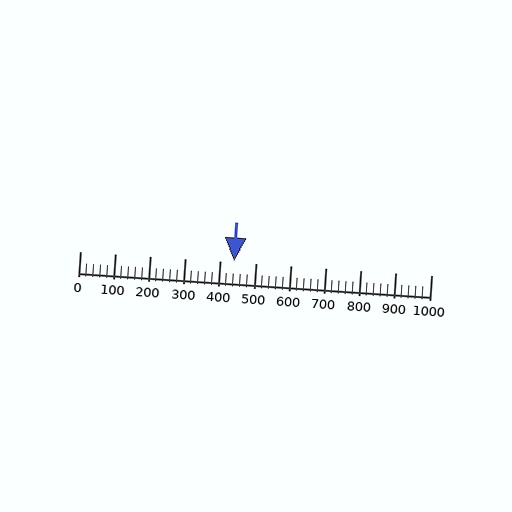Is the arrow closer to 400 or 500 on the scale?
The arrow is closer to 400.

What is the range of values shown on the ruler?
The ruler shows values from 0 to 1000.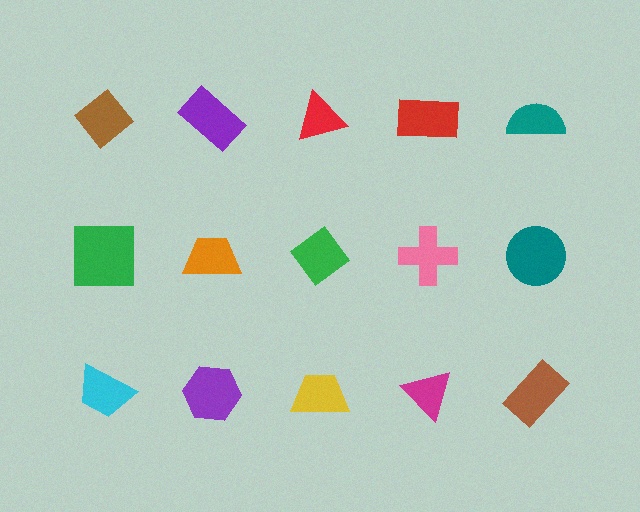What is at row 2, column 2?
An orange trapezoid.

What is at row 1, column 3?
A red triangle.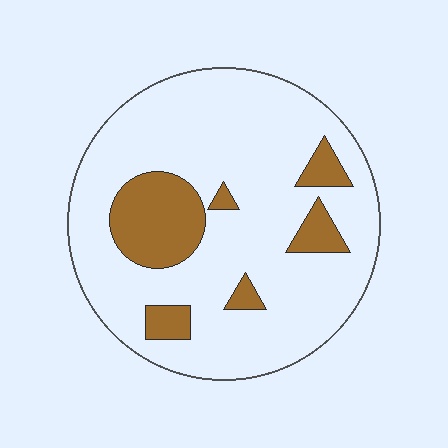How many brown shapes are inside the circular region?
6.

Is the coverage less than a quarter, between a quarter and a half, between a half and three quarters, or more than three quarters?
Less than a quarter.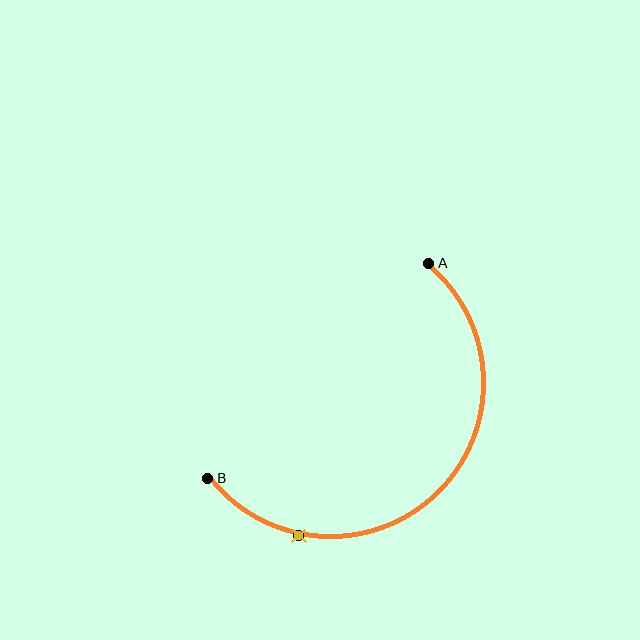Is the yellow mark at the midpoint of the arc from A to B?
No. The yellow mark lies on the arc but is closer to endpoint B. The arc midpoint would be at the point on the curve equidistant along the arc from both A and B.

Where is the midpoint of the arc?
The arc midpoint is the point on the curve farthest from the straight line joining A and B. It sits below and to the right of that line.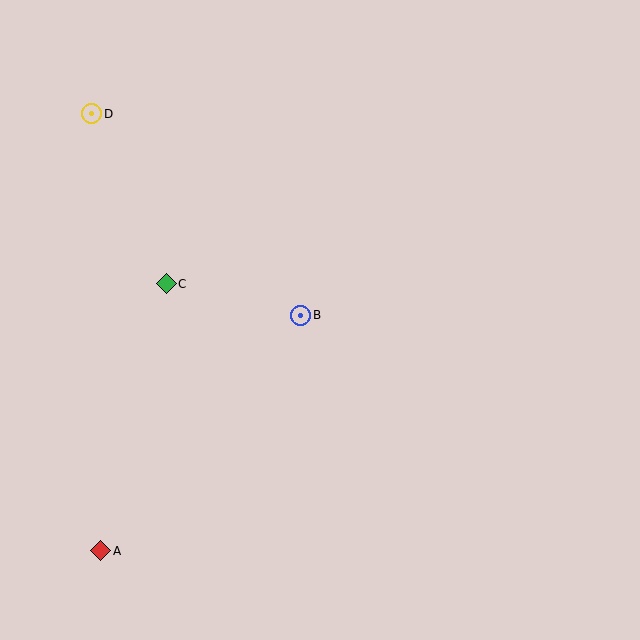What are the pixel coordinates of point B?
Point B is at (301, 315).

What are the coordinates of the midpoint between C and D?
The midpoint between C and D is at (129, 199).